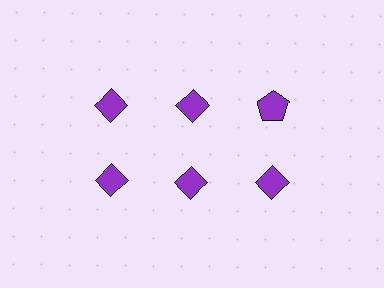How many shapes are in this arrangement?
There are 6 shapes arranged in a grid pattern.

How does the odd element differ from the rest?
It has a different shape: pentagon instead of diamond.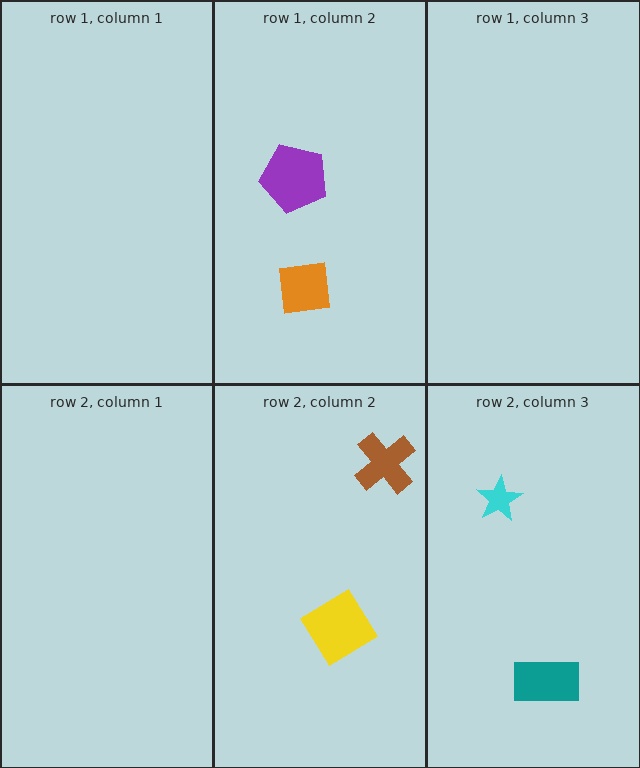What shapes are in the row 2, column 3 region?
The cyan star, the teal rectangle.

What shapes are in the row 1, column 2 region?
The orange square, the purple pentagon.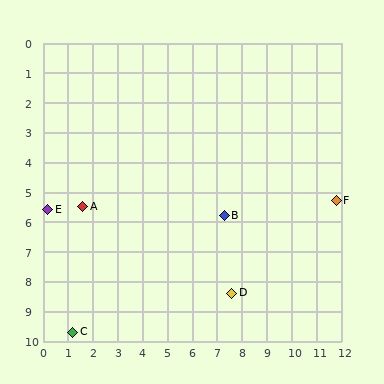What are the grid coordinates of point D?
Point D is at approximately (7.6, 8.4).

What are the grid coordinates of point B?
Point B is at approximately (7.3, 5.8).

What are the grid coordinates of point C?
Point C is at approximately (1.2, 9.7).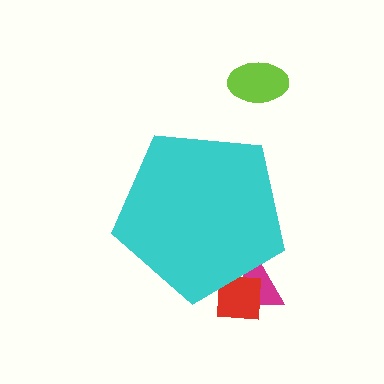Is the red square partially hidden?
Yes, the red square is partially hidden behind the cyan pentagon.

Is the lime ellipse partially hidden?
No, the lime ellipse is fully visible.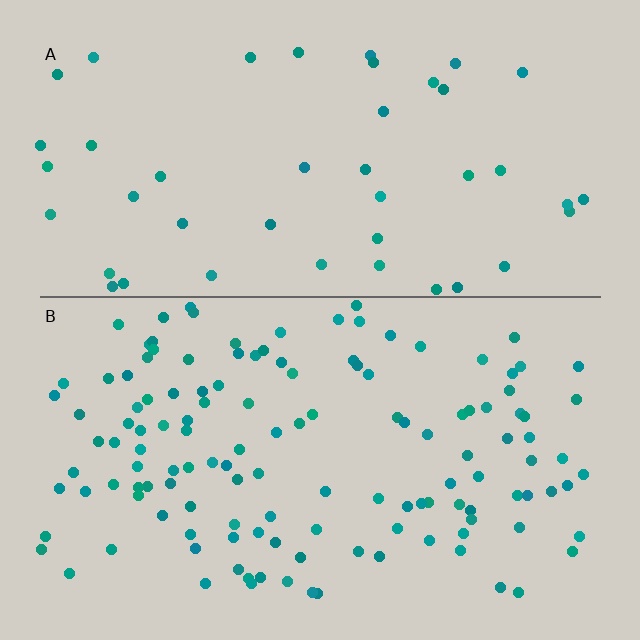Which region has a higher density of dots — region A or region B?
B (the bottom).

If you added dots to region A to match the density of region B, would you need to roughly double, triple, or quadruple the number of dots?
Approximately triple.